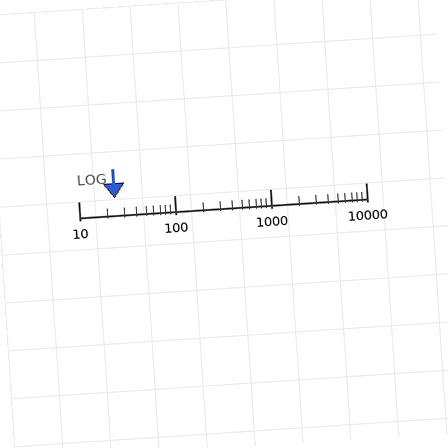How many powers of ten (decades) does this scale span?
The scale spans 3 decades, from 10 to 10000.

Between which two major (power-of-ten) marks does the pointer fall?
The pointer is between 10 and 100.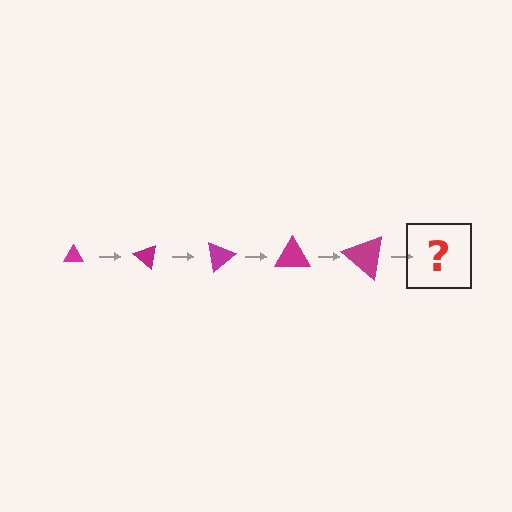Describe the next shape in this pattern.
It should be a triangle, larger than the previous one and rotated 200 degrees from the start.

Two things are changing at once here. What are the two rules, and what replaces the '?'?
The two rules are that the triangle grows larger each step and it rotates 40 degrees each step. The '?' should be a triangle, larger than the previous one and rotated 200 degrees from the start.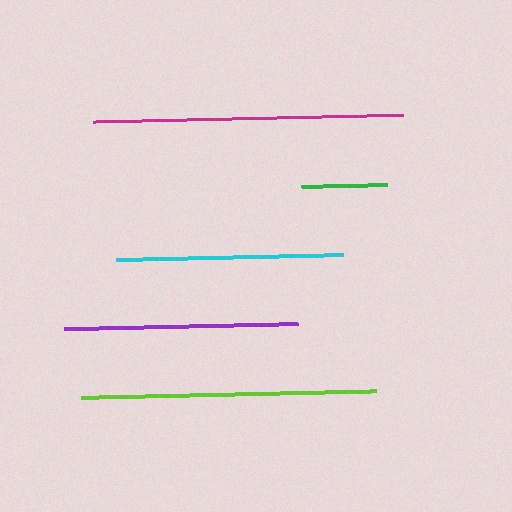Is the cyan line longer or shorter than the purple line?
The purple line is longer than the cyan line.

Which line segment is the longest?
The magenta line is the longest at approximately 310 pixels.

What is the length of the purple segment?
The purple segment is approximately 234 pixels long.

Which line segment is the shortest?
The green line is the shortest at approximately 85 pixels.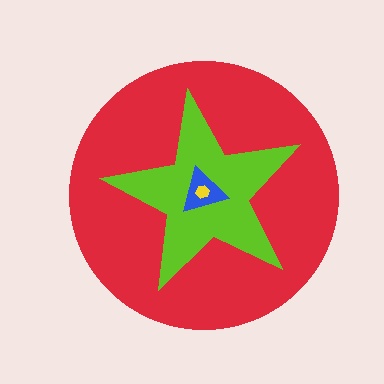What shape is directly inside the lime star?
The blue triangle.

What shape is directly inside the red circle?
The lime star.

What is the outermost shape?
The red circle.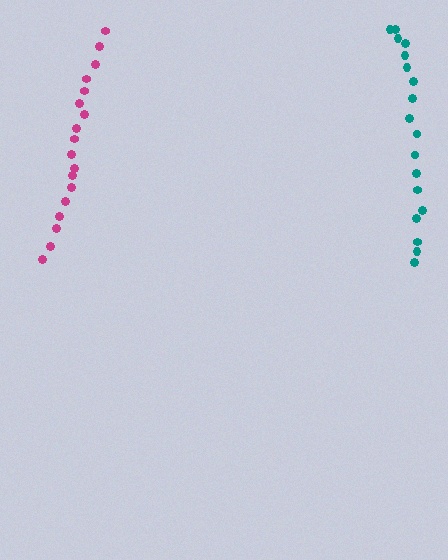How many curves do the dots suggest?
There are 2 distinct paths.